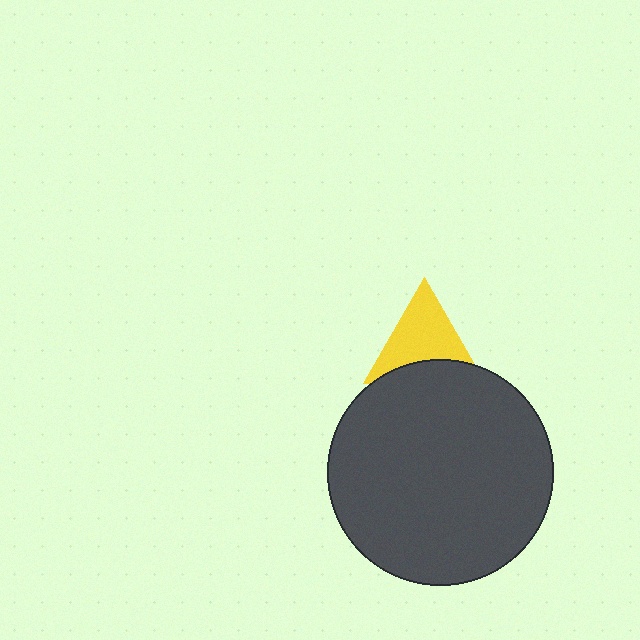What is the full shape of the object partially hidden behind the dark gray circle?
The partially hidden object is a yellow triangle.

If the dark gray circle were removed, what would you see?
You would see the complete yellow triangle.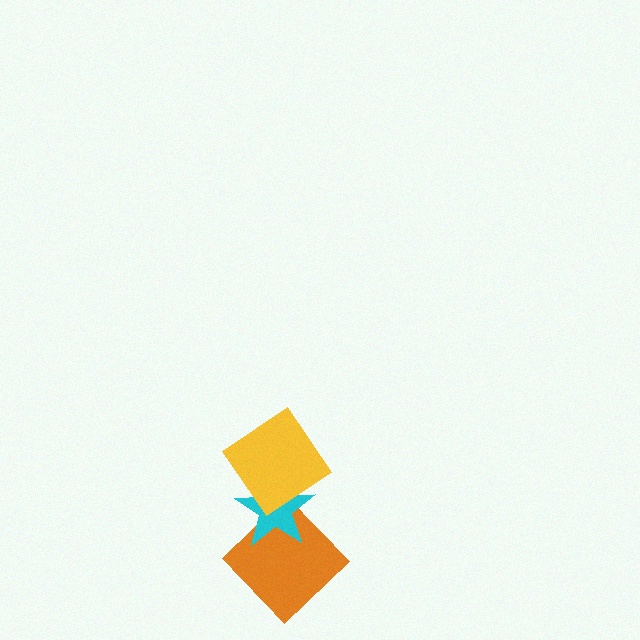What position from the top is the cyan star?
The cyan star is 2nd from the top.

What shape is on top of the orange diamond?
The cyan star is on top of the orange diamond.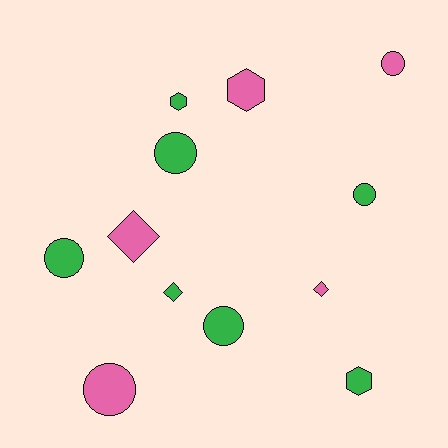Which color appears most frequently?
Green, with 7 objects.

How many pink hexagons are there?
There is 1 pink hexagon.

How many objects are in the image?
There are 12 objects.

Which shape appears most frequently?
Circle, with 6 objects.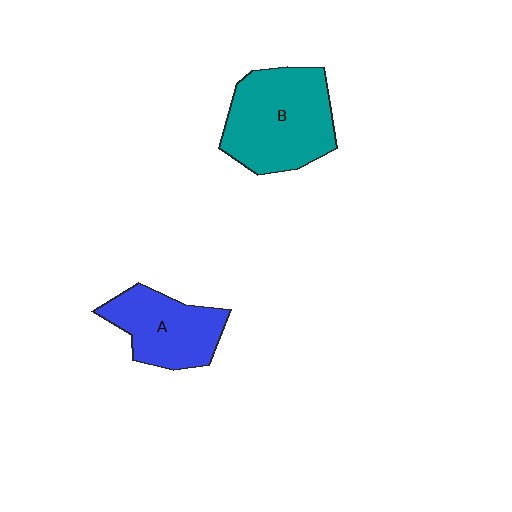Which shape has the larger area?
Shape B (teal).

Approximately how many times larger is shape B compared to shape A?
Approximately 1.4 times.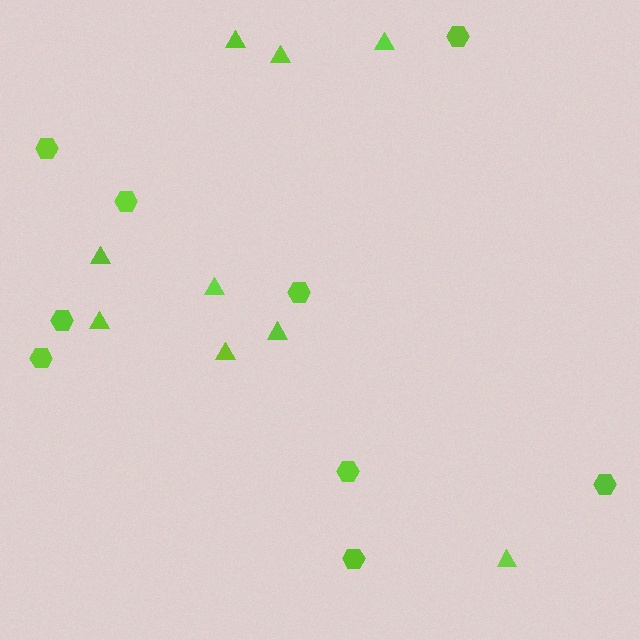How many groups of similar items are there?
There are 2 groups: one group of triangles (9) and one group of hexagons (9).